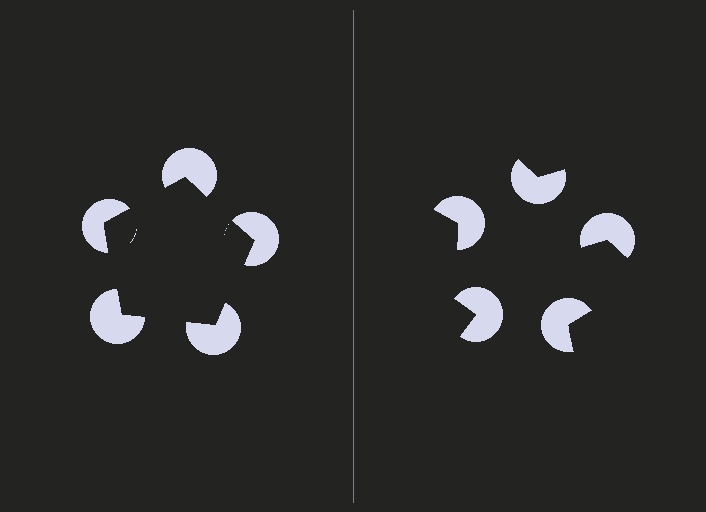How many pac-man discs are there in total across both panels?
10 — 5 on each side.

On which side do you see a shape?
An illusory pentagon appears on the left side. On the right side the wedge cuts are rotated, so no coherent shape forms.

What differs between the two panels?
The pac-man discs are positioned identically on both sides; only the wedge orientations differ. On the left they align to a pentagon; on the right they are misaligned.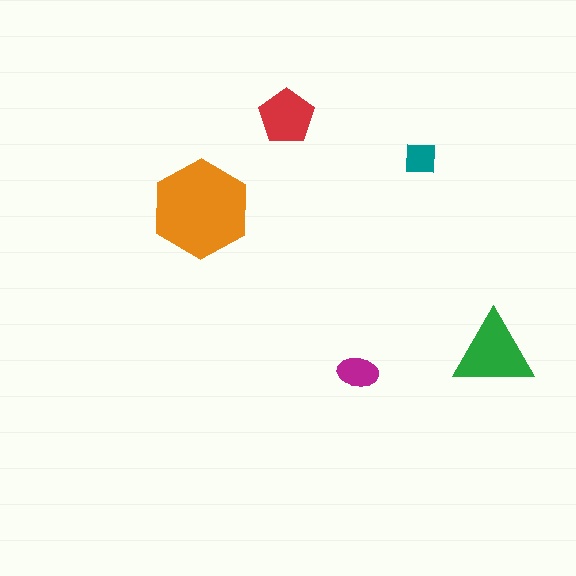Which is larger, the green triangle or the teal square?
The green triangle.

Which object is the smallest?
The teal square.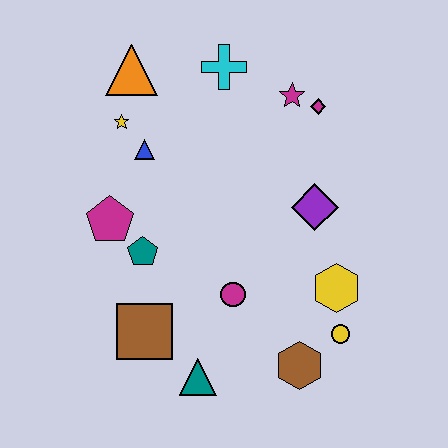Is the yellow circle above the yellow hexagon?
No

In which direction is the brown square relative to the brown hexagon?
The brown square is to the left of the brown hexagon.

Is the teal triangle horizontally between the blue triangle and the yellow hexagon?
Yes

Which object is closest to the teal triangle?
The brown square is closest to the teal triangle.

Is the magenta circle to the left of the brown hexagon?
Yes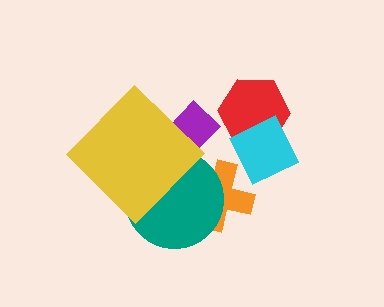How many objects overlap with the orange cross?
1 object overlaps with the orange cross.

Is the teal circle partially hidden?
Yes, it is partially covered by another shape.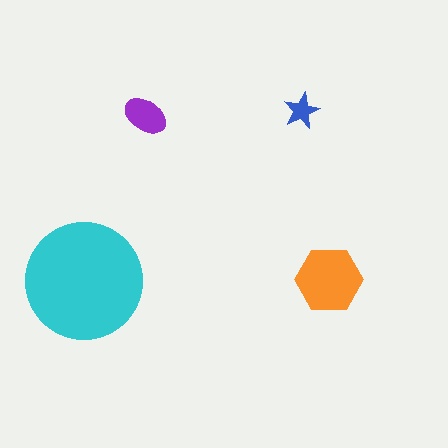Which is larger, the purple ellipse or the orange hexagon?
The orange hexagon.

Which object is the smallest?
The blue star.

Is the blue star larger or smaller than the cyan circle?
Smaller.